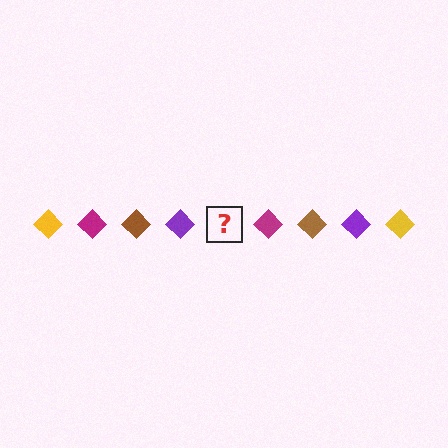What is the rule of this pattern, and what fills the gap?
The rule is that the pattern cycles through yellow, magenta, brown, purple diamonds. The gap should be filled with a yellow diamond.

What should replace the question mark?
The question mark should be replaced with a yellow diamond.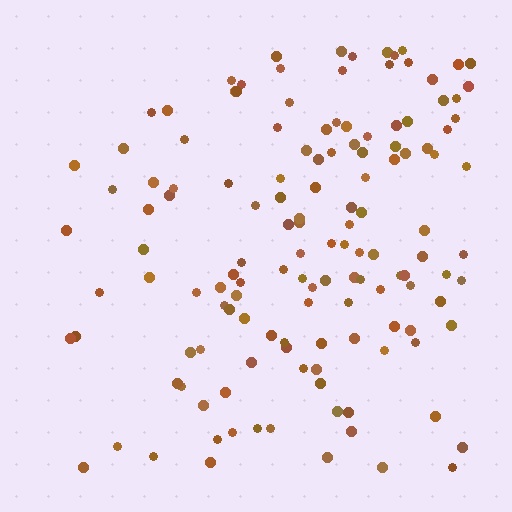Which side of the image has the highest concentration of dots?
The right.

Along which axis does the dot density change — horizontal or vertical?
Horizontal.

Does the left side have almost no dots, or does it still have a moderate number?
Still a moderate number, just noticeably fewer than the right.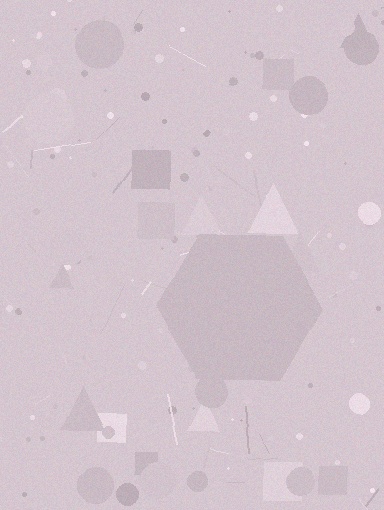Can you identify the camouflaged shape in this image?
The camouflaged shape is a hexagon.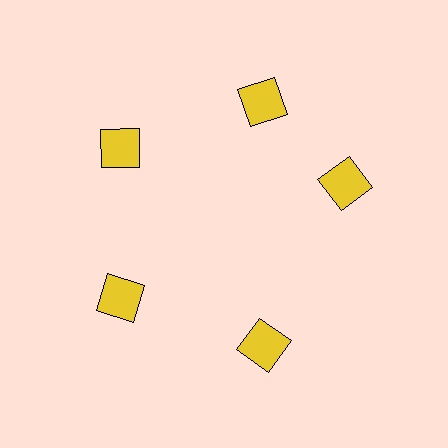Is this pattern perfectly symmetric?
No. The 5 yellow squares are arranged in a ring, but one element near the 3 o'clock position is rotated out of alignment along the ring, breaking the 5-fold rotational symmetry.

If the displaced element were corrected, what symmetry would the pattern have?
It would have 5-fold rotational symmetry — the pattern would map onto itself every 72 degrees.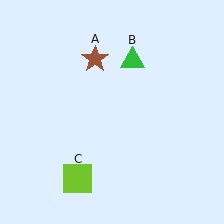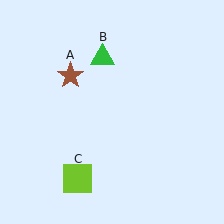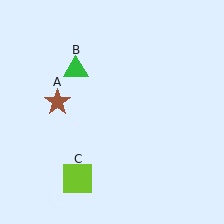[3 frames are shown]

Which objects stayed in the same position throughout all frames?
Lime square (object C) remained stationary.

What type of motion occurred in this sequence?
The brown star (object A), green triangle (object B) rotated counterclockwise around the center of the scene.